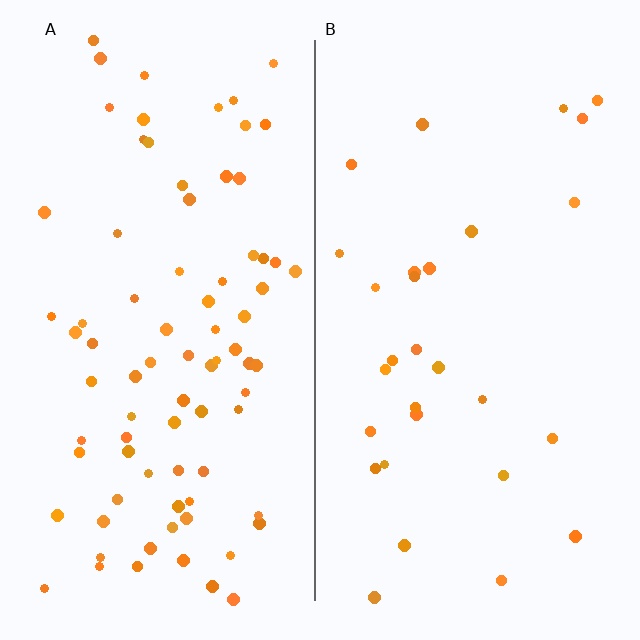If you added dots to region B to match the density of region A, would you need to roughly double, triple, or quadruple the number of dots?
Approximately triple.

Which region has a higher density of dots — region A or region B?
A (the left).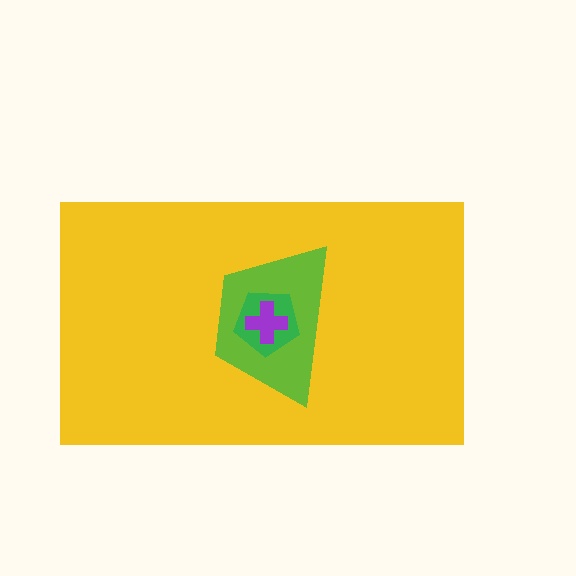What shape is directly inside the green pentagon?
The purple cross.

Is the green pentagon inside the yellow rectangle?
Yes.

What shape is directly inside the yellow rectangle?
The lime trapezoid.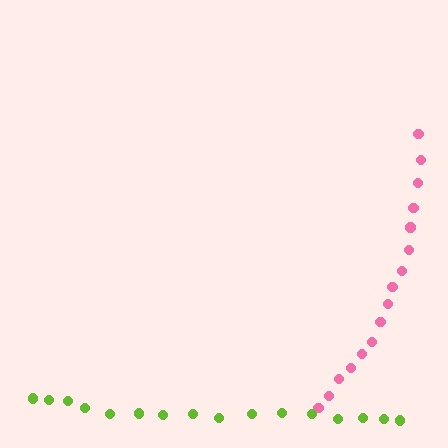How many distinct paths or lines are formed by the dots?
There are 2 distinct paths.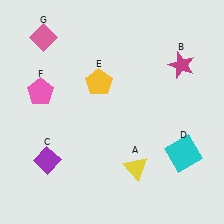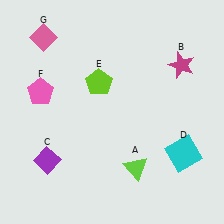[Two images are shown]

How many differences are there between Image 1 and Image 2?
There are 2 differences between the two images.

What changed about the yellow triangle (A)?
In Image 1, A is yellow. In Image 2, it changed to lime.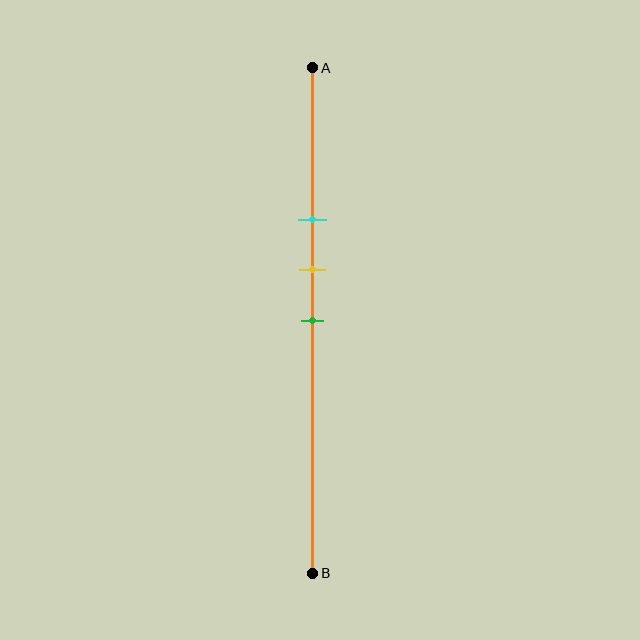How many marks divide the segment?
There are 3 marks dividing the segment.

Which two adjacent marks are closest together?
The yellow and green marks are the closest adjacent pair.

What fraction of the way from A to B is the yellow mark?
The yellow mark is approximately 40% (0.4) of the way from A to B.